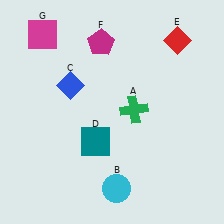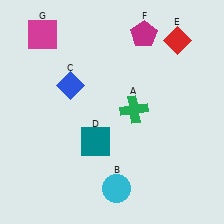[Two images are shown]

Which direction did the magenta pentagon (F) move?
The magenta pentagon (F) moved right.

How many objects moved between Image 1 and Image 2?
1 object moved between the two images.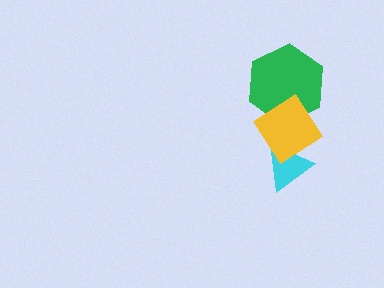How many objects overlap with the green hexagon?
1 object overlaps with the green hexagon.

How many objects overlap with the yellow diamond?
2 objects overlap with the yellow diamond.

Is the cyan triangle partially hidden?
Yes, it is partially covered by another shape.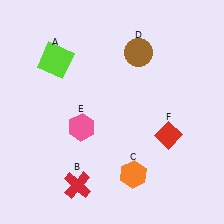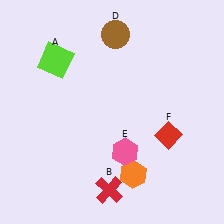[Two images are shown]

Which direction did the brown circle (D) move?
The brown circle (D) moved left.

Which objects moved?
The objects that moved are: the red cross (B), the brown circle (D), the pink hexagon (E).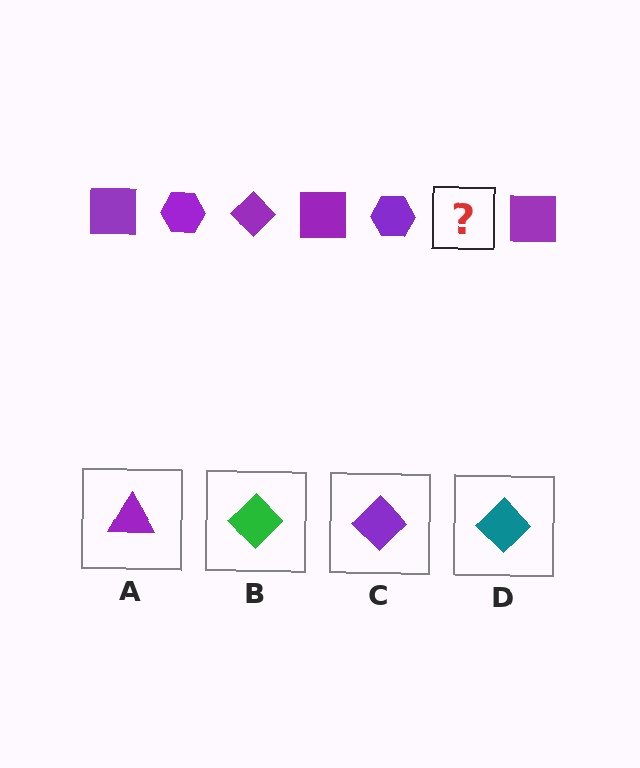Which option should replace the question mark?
Option C.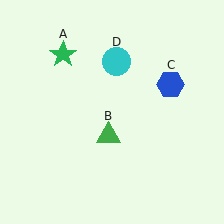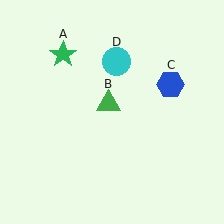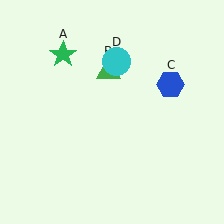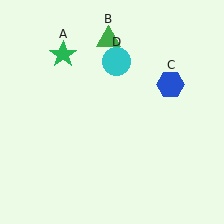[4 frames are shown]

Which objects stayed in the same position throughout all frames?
Green star (object A) and blue hexagon (object C) and cyan circle (object D) remained stationary.